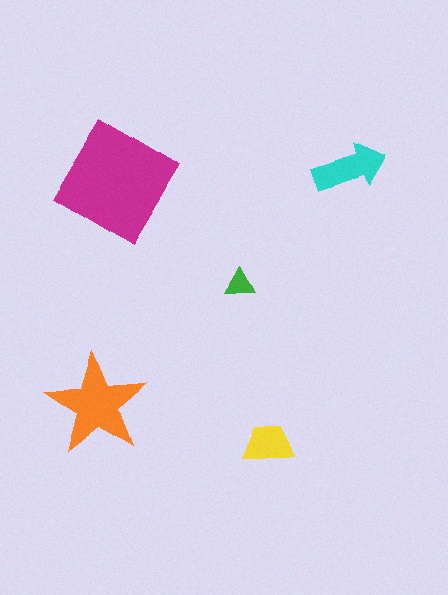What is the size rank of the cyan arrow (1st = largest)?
3rd.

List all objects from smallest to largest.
The green triangle, the yellow trapezoid, the cyan arrow, the orange star, the magenta diamond.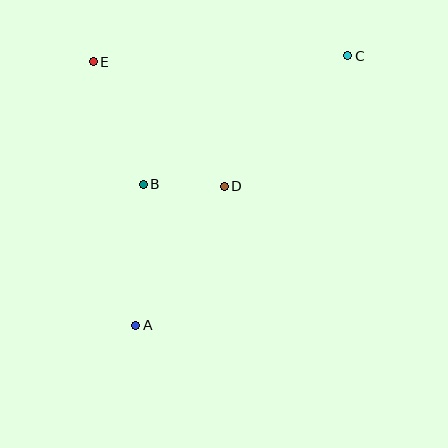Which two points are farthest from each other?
Points A and C are farthest from each other.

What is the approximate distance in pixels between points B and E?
The distance between B and E is approximately 132 pixels.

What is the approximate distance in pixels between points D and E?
The distance between D and E is approximately 181 pixels.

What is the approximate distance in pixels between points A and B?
The distance between A and B is approximately 142 pixels.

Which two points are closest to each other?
Points B and D are closest to each other.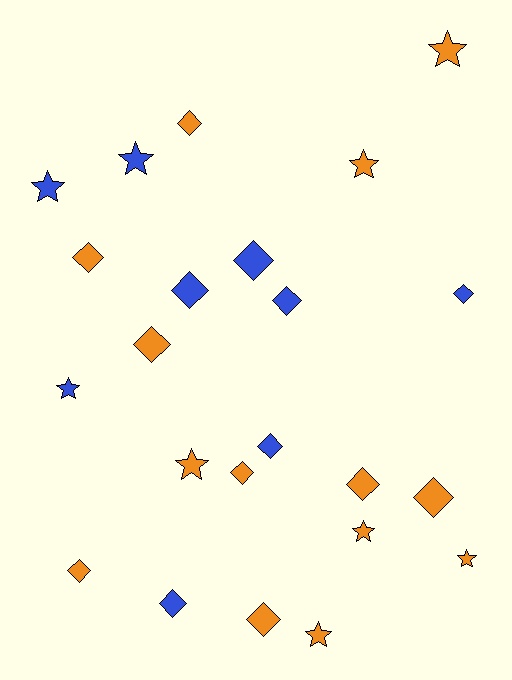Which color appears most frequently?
Orange, with 14 objects.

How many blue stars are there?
There are 3 blue stars.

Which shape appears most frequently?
Diamond, with 14 objects.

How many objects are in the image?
There are 23 objects.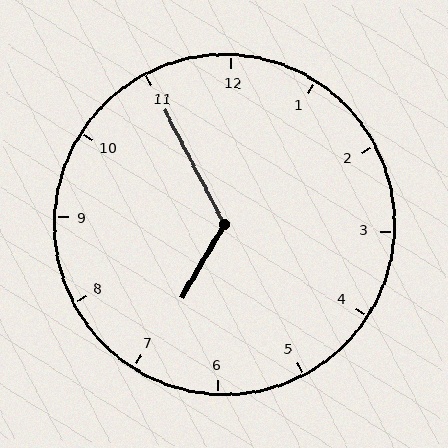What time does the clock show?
6:55.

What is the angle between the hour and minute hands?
Approximately 122 degrees.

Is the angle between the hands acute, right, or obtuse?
It is obtuse.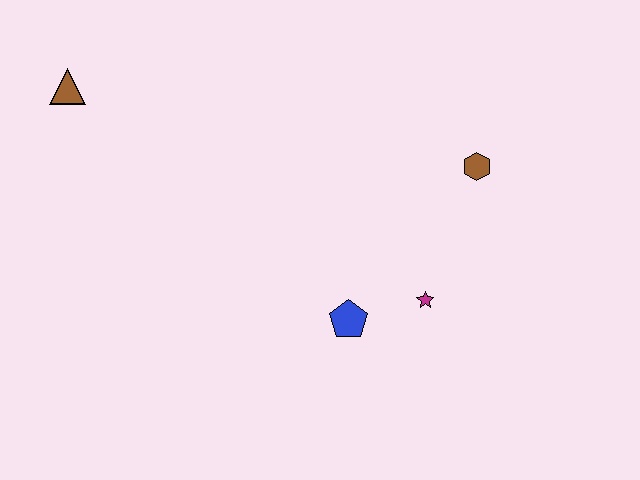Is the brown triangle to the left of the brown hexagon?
Yes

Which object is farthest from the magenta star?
The brown triangle is farthest from the magenta star.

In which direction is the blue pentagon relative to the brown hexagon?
The blue pentagon is below the brown hexagon.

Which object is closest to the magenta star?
The blue pentagon is closest to the magenta star.